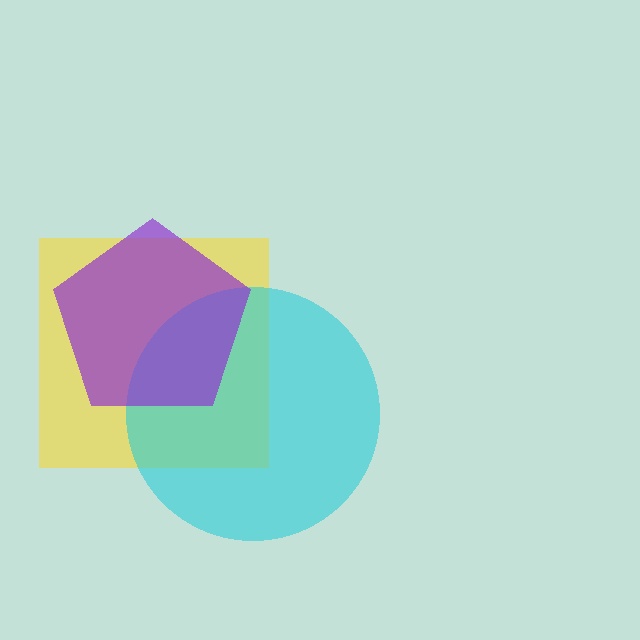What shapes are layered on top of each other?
The layered shapes are: a yellow square, a cyan circle, a purple pentagon.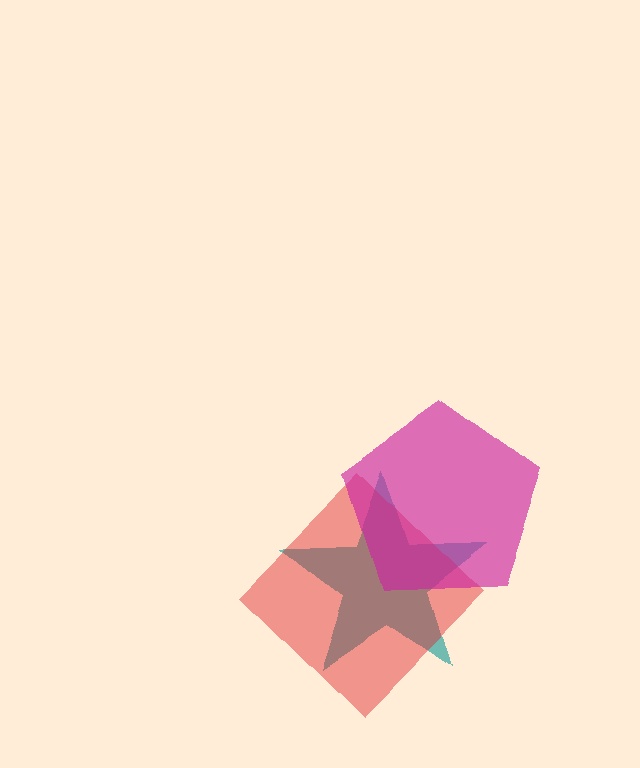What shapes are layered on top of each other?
The layered shapes are: a teal star, a red diamond, a magenta pentagon.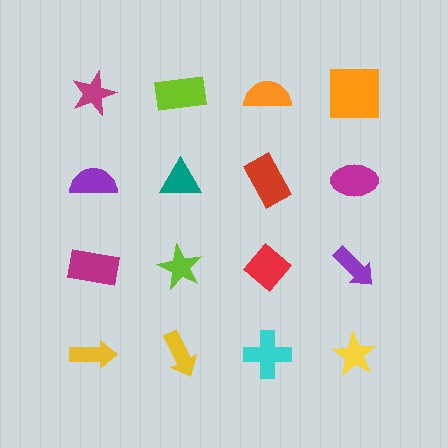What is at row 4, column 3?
A cyan cross.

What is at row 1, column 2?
A lime rectangle.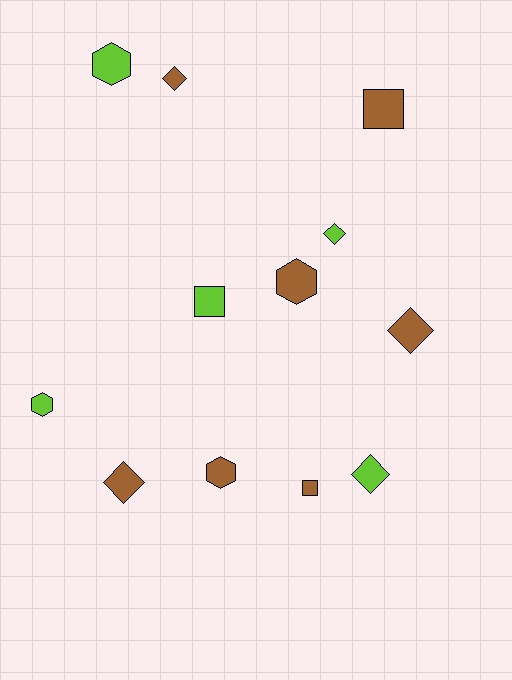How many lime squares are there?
There is 1 lime square.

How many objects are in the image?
There are 12 objects.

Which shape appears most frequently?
Diamond, with 5 objects.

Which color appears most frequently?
Brown, with 7 objects.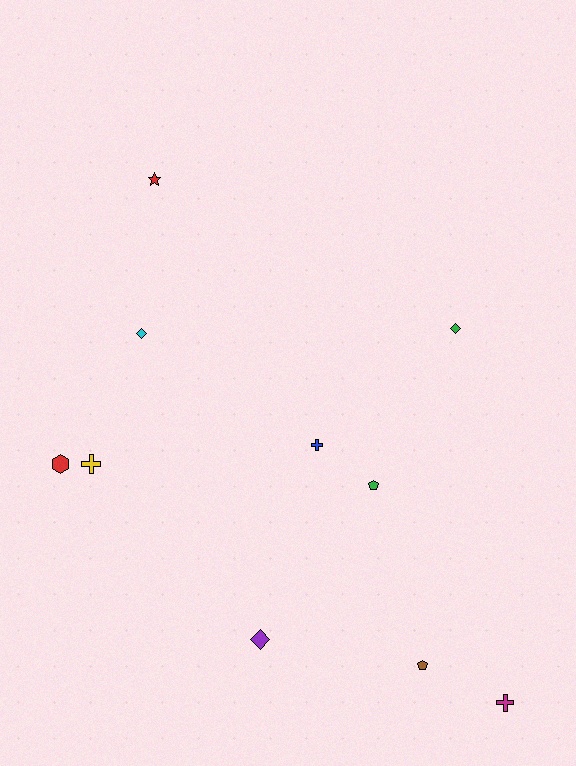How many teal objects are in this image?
There are no teal objects.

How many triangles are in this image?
There are no triangles.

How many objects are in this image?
There are 10 objects.